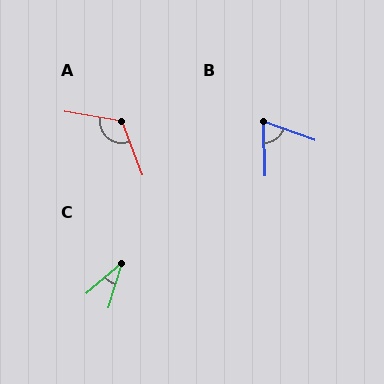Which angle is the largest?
A, at approximately 121 degrees.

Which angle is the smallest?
C, at approximately 32 degrees.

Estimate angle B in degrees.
Approximately 68 degrees.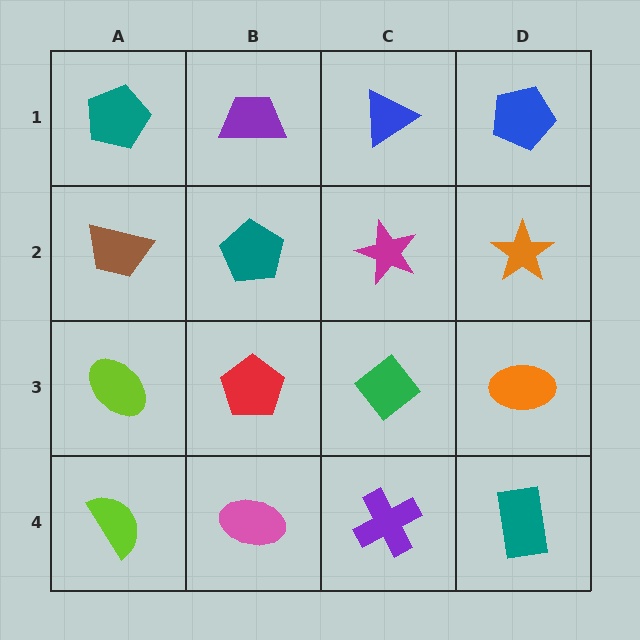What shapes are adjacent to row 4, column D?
An orange ellipse (row 3, column D), a purple cross (row 4, column C).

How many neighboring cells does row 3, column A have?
3.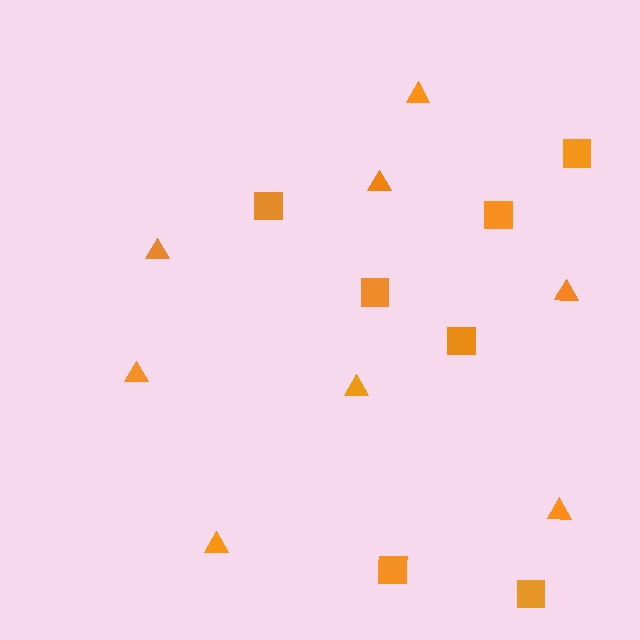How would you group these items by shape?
There are 2 groups: one group of triangles (8) and one group of squares (7).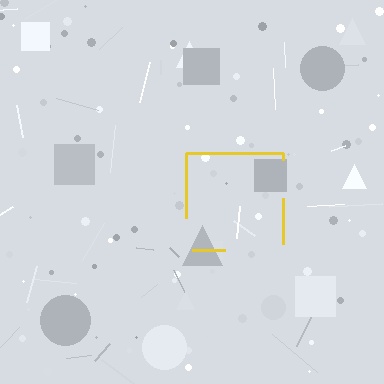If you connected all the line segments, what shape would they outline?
They would outline a square.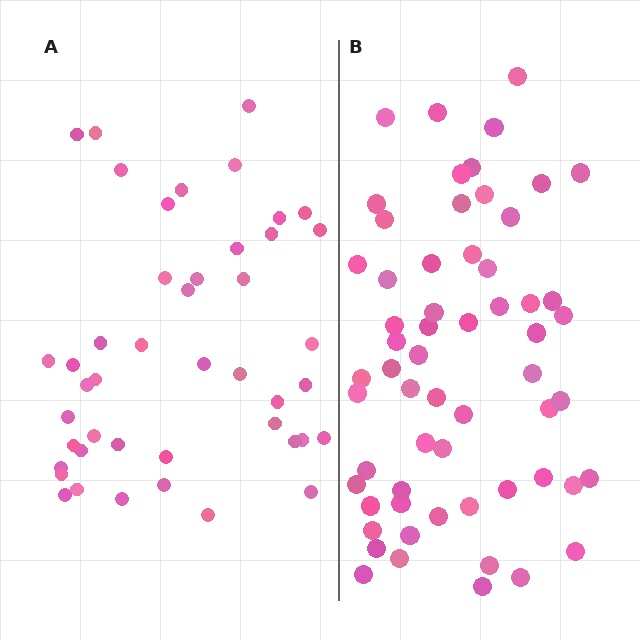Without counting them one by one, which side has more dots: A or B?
Region B (the right region) has more dots.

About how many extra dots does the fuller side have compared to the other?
Region B has approximately 15 more dots than region A.